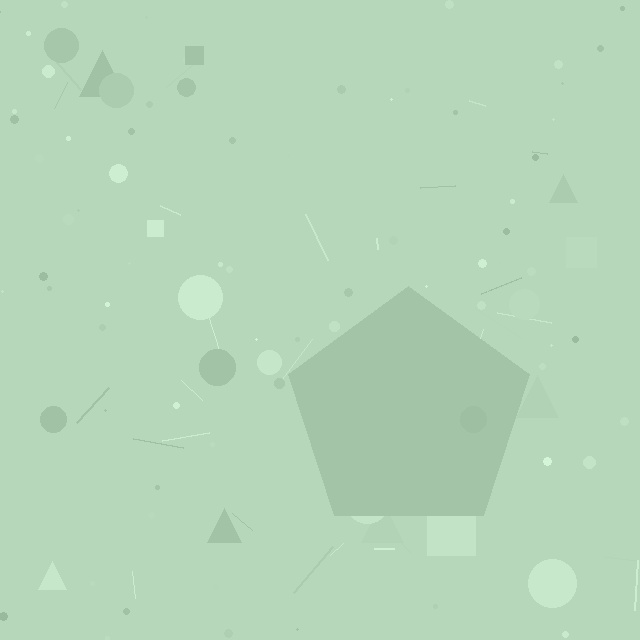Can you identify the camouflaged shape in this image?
The camouflaged shape is a pentagon.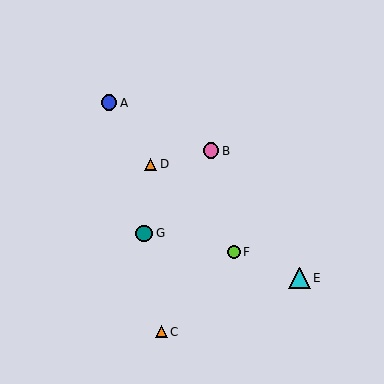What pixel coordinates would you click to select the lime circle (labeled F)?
Click at (234, 252) to select the lime circle F.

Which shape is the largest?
The cyan triangle (labeled E) is the largest.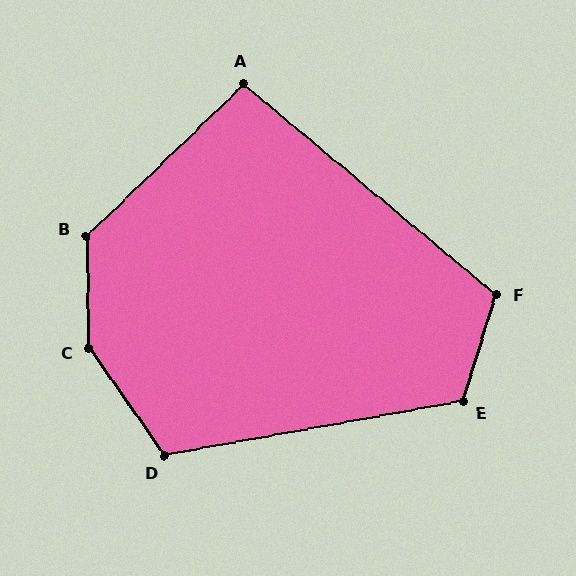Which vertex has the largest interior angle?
C, at approximately 146 degrees.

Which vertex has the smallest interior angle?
A, at approximately 96 degrees.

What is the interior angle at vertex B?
Approximately 133 degrees (obtuse).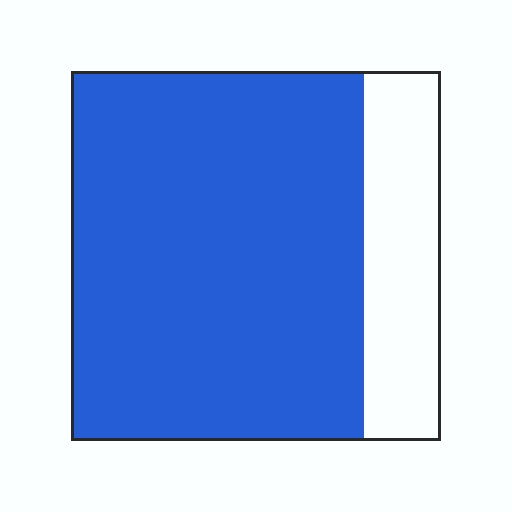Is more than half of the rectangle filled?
Yes.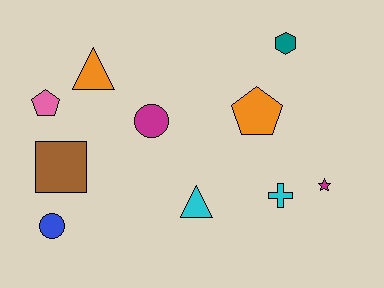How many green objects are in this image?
There are no green objects.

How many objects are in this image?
There are 10 objects.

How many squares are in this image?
There is 1 square.